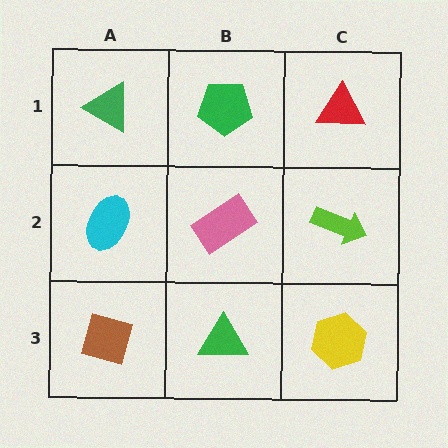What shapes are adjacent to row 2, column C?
A red triangle (row 1, column C), a yellow hexagon (row 3, column C), a pink rectangle (row 2, column B).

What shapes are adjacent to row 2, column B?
A green pentagon (row 1, column B), a green triangle (row 3, column B), a cyan ellipse (row 2, column A), a lime arrow (row 2, column C).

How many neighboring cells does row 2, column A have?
3.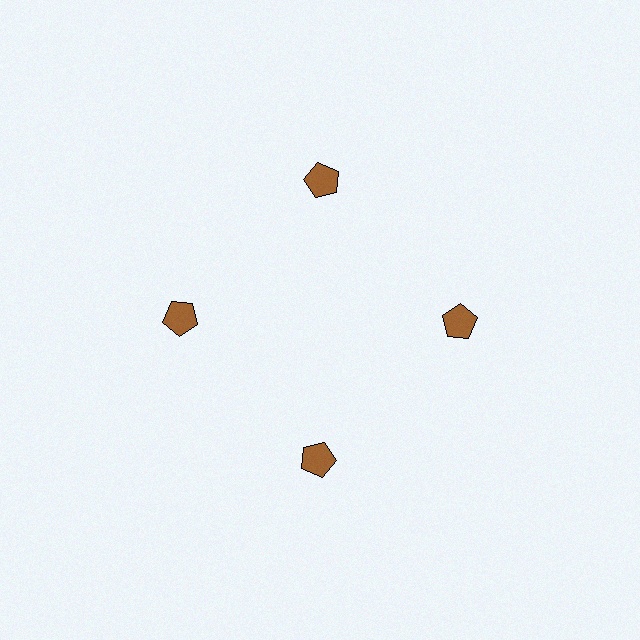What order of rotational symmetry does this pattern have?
This pattern has 4-fold rotational symmetry.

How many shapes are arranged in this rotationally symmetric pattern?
There are 4 shapes, arranged in 4 groups of 1.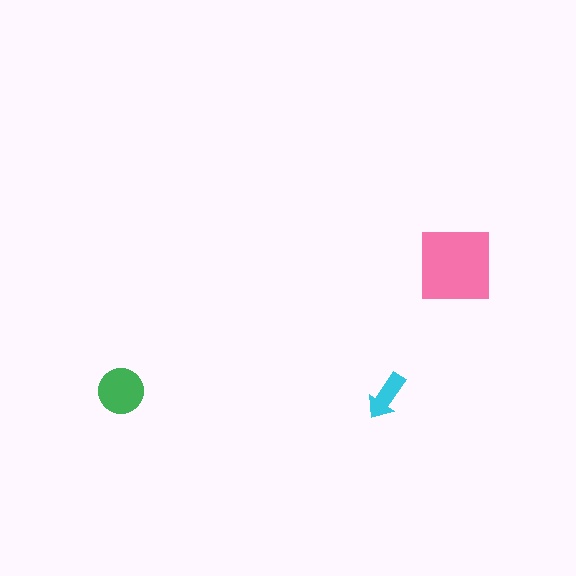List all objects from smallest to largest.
The cyan arrow, the green circle, the pink square.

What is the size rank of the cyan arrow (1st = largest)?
3rd.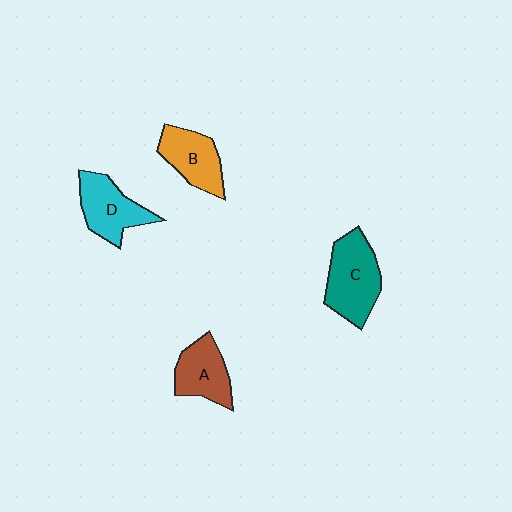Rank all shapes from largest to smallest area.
From largest to smallest: C (teal), D (cyan), B (orange), A (brown).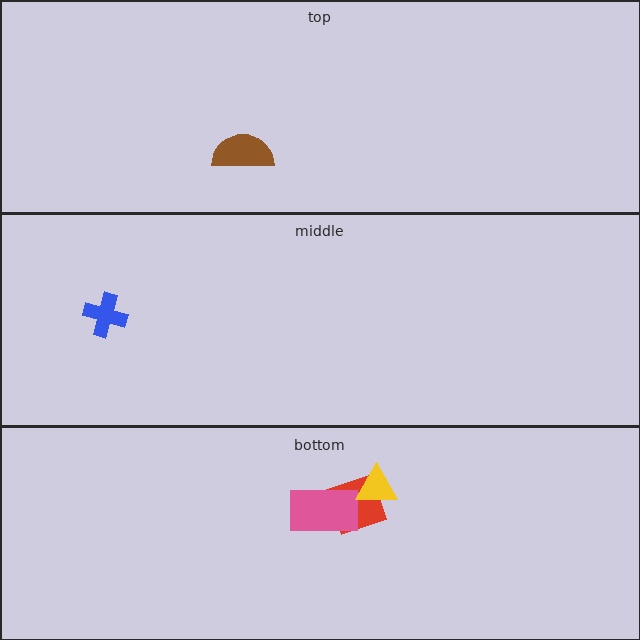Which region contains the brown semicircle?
The top region.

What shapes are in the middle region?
The blue cross.